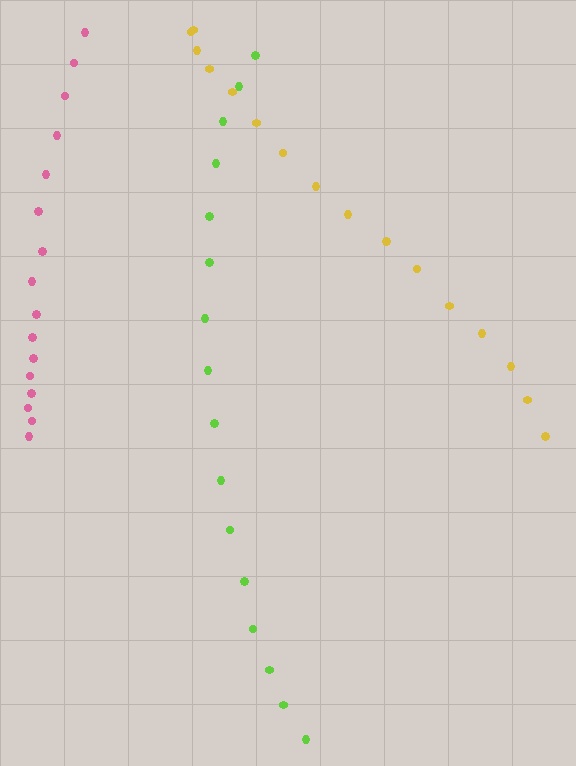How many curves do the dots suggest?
There are 3 distinct paths.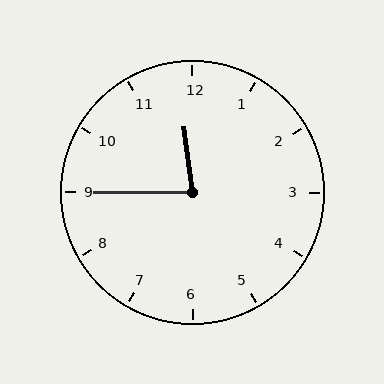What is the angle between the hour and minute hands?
Approximately 82 degrees.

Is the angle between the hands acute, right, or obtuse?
It is acute.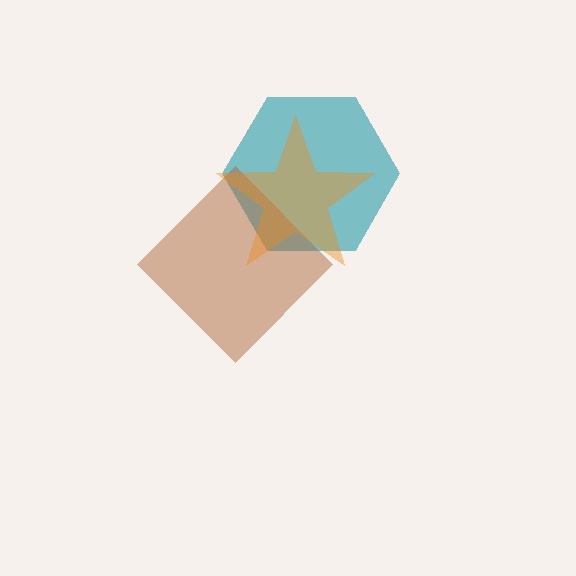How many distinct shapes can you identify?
There are 3 distinct shapes: a teal hexagon, a brown diamond, an orange star.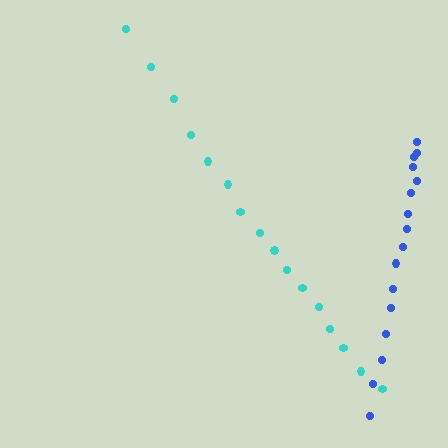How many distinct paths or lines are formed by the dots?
There are 2 distinct paths.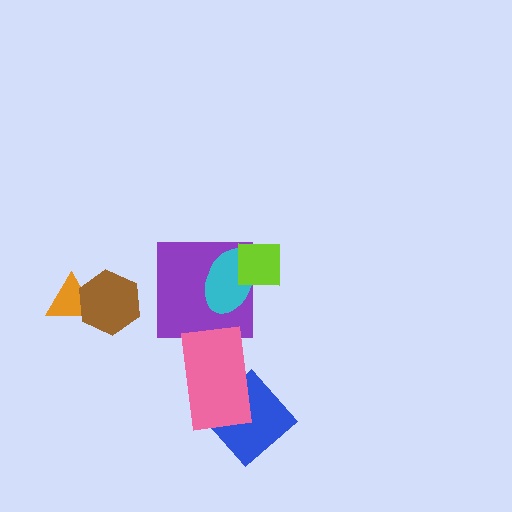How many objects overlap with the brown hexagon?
1 object overlaps with the brown hexagon.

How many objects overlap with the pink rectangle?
1 object overlaps with the pink rectangle.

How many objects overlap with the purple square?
2 objects overlap with the purple square.